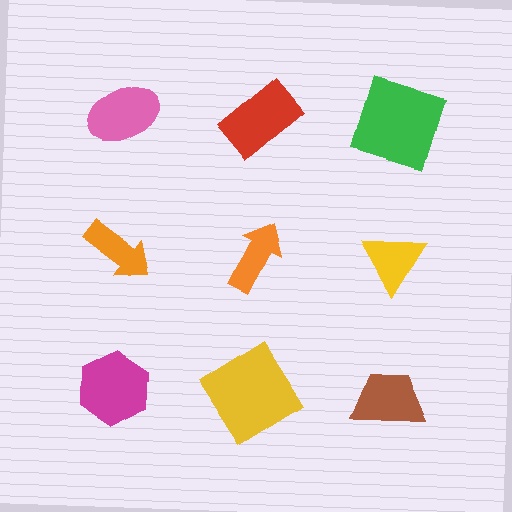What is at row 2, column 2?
An orange arrow.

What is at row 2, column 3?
A yellow triangle.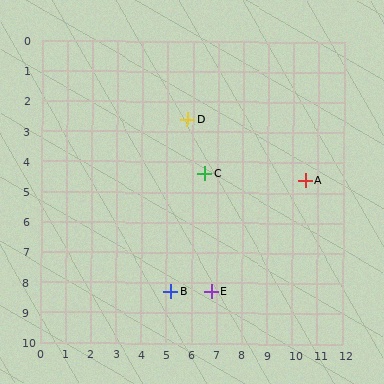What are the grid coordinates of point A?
Point A is at approximately (10.5, 4.6).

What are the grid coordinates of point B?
Point B is at approximately (5.2, 8.3).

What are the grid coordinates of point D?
Point D is at approximately (5.8, 2.6).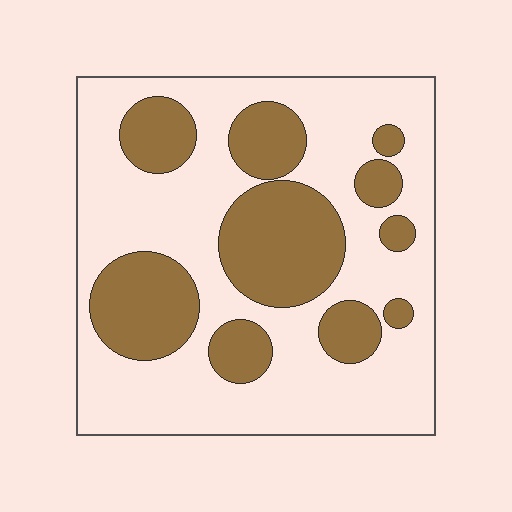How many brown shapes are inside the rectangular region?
10.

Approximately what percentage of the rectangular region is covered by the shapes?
Approximately 35%.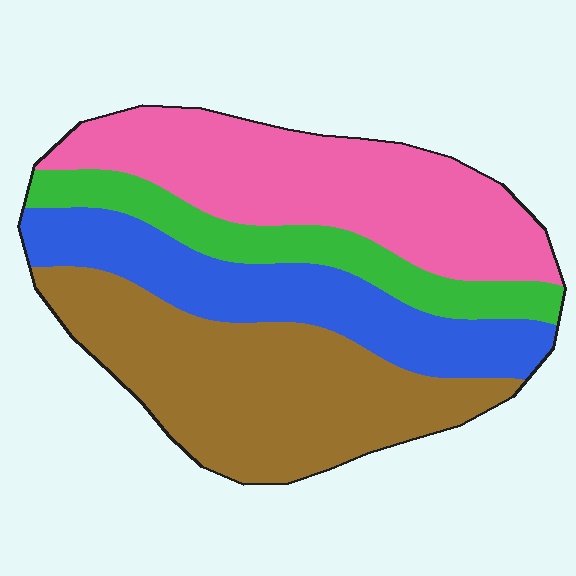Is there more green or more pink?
Pink.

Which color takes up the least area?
Green, at roughly 15%.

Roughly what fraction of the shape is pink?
Pink takes up between a quarter and a half of the shape.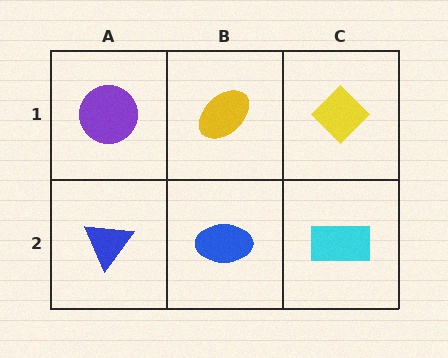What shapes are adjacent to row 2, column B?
A yellow ellipse (row 1, column B), a blue triangle (row 2, column A), a cyan rectangle (row 2, column C).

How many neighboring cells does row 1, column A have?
2.